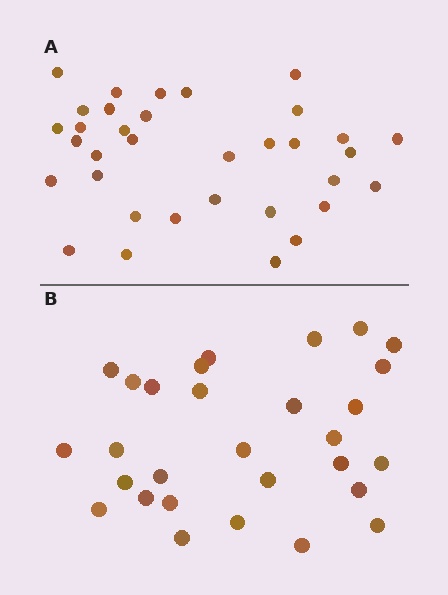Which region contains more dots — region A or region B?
Region A (the top region) has more dots.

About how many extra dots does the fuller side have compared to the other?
Region A has about 5 more dots than region B.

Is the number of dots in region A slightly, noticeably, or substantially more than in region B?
Region A has only slightly more — the two regions are fairly close. The ratio is roughly 1.2 to 1.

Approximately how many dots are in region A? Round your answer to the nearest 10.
About 30 dots. (The exact count is 34, which rounds to 30.)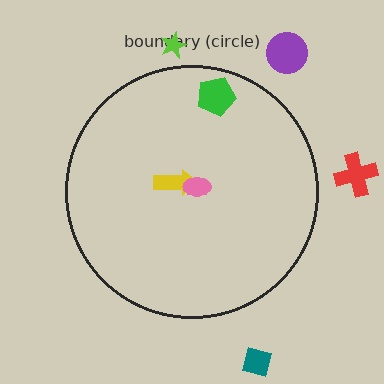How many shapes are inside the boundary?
3 inside, 4 outside.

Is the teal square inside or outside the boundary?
Outside.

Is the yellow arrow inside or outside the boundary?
Inside.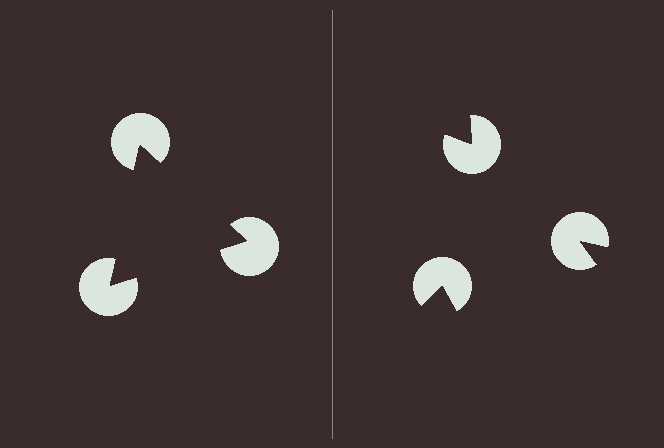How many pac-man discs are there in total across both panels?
6 — 3 on each side.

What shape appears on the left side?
An illusory triangle.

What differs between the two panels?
The pac-man discs are positioned identically on both sides; only the wedge orientations differ. On the left they align to a triangle; on the right they are misaligned.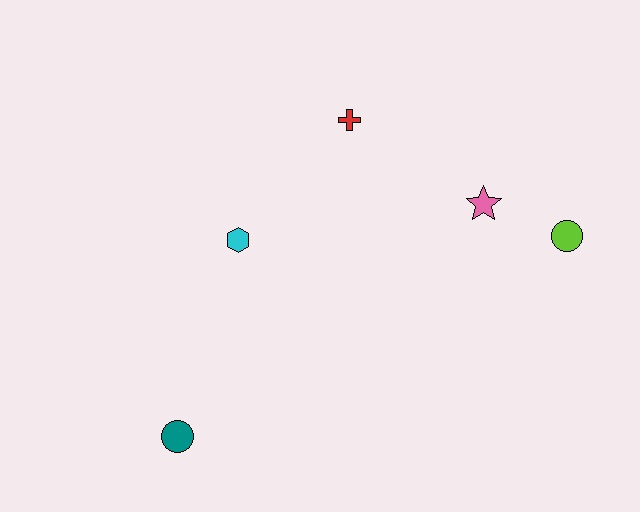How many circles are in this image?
There are 2 circles.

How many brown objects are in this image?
There are no brown objects.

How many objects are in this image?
There are 5 objects.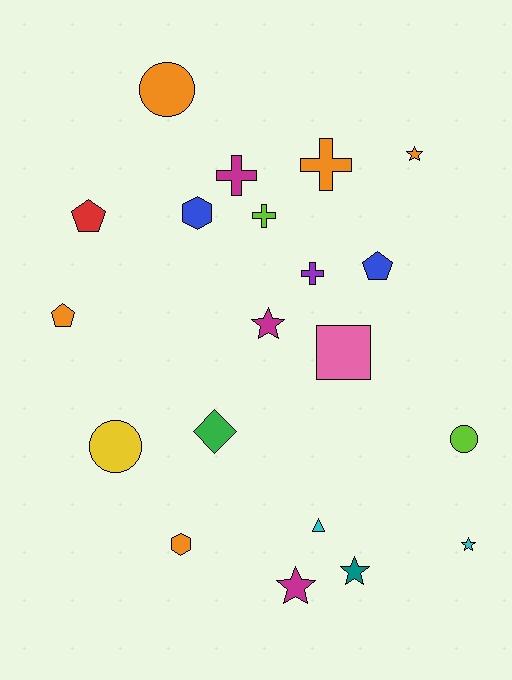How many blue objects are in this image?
There are 2 blue objects.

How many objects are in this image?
There are 20 objects.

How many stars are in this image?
There are 5 stars.